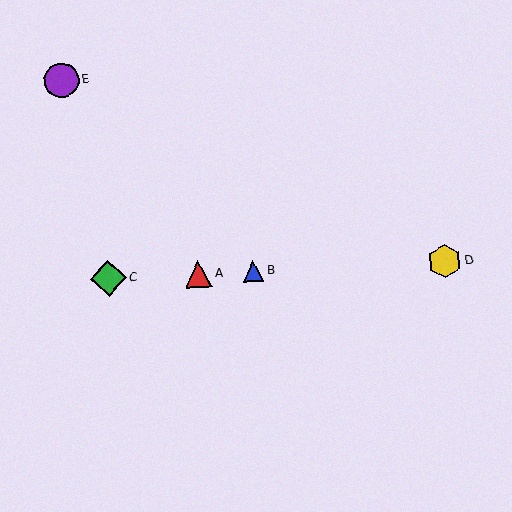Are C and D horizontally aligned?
Yes, both are at y≈279.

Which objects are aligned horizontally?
Objects A, B, C, D are aligned horizontally.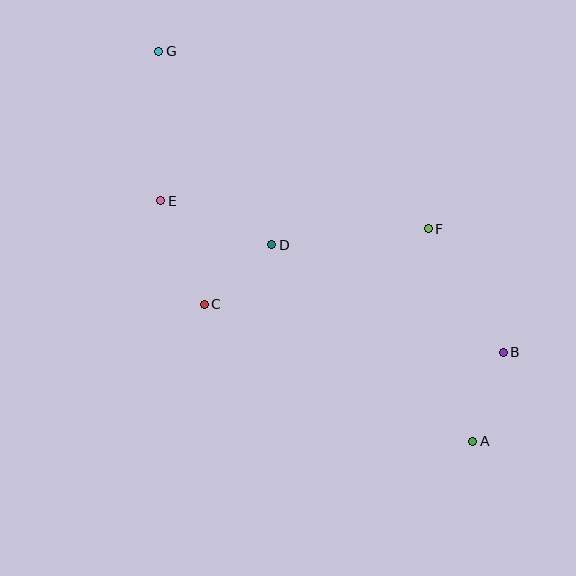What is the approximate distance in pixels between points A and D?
The distance between A and D is approximately 281 pixels.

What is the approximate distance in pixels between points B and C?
The distance between B and C is approximately 302 pixels.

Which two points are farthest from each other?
Points A and G are farthest from each other.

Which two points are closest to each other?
Points C and D are closest to each other.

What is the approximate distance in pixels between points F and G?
The distance between F and G is approximately 323 pixels.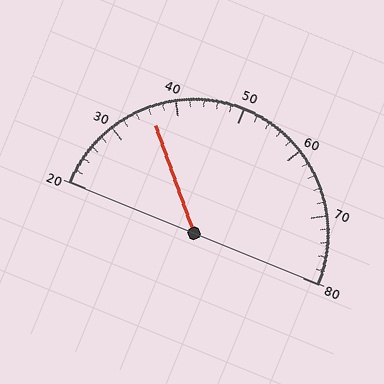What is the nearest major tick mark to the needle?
The nearest major tick mark is 40.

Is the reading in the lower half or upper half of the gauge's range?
The reading is in the lower half of the range (20 to 80).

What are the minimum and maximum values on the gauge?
The gauge ranges from 20 to 80.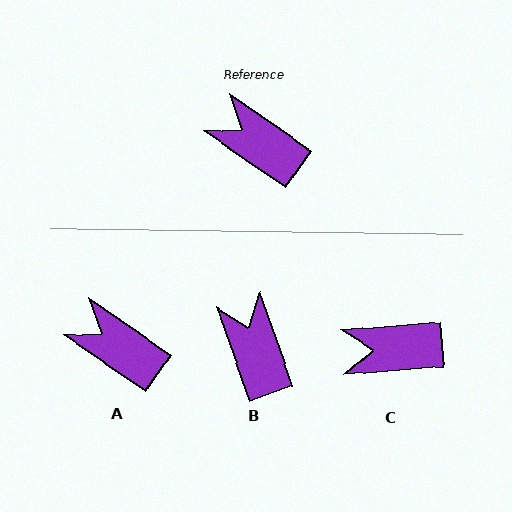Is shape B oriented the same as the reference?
No, it is off by about 36 degrees.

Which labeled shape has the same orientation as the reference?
A.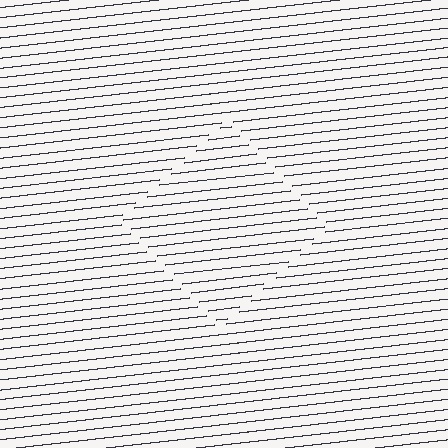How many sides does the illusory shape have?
4 sides — the line-ends trace a square.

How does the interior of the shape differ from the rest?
The interior of the shape contains the same grating, shifted by half a period — the contour is defined by the phase discontinuity where line-ends from the inner and outer gratings abut.